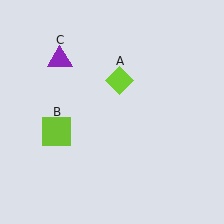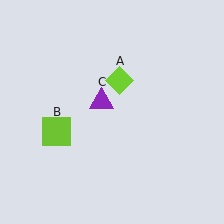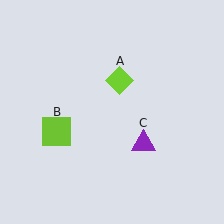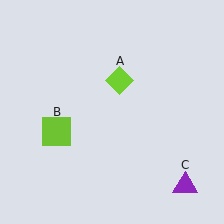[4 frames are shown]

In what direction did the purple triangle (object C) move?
The purple triangle (object C) moved down and to the right.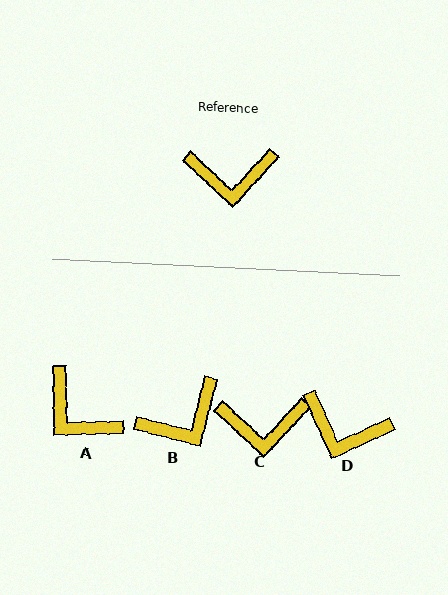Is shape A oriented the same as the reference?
No, it is off by about 46 degrees.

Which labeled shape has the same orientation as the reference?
C.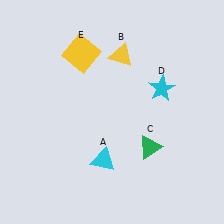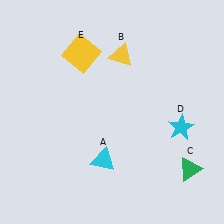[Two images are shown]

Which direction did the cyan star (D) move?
The cyan star (D) moved down.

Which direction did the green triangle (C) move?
The green triangle (C) moved right.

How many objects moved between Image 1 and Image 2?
2 objects moved between the two images.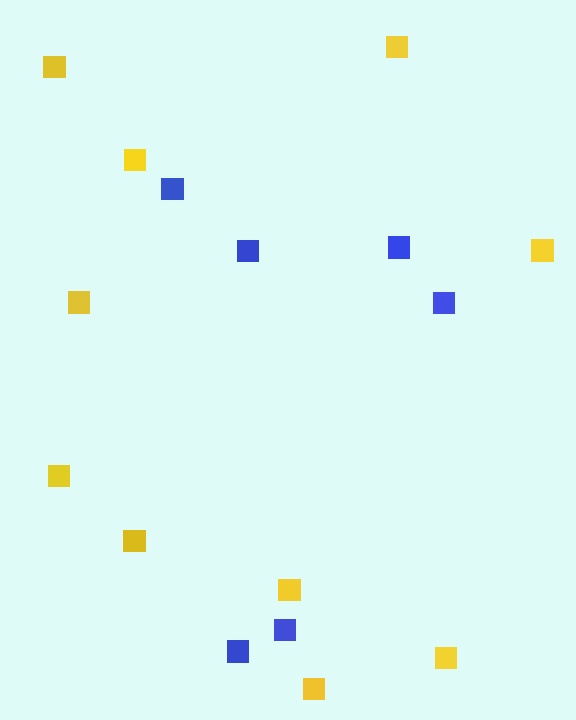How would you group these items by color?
There are 2 groups: one group of blue squares (6) and one group of yellow squares (10).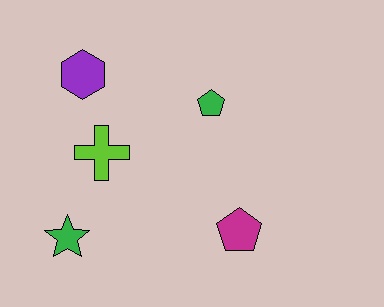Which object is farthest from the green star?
The green pentagon is farthest from the green star.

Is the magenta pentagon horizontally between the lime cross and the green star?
No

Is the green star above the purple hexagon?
No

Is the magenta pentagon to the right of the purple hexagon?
Yes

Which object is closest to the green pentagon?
The lime cross is closest to the green pentagon.